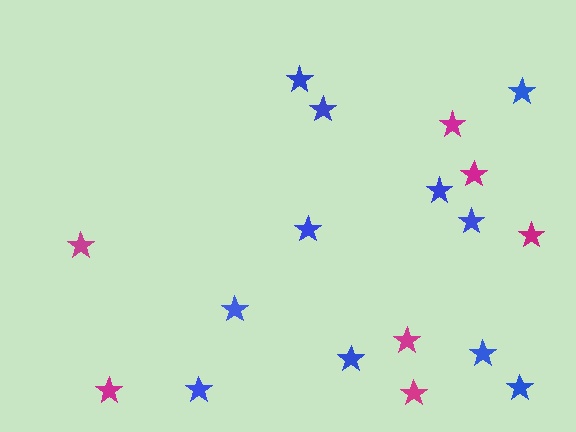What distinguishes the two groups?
There are 2 groups: one group of blue stars (11) and one group of magenta stars (7).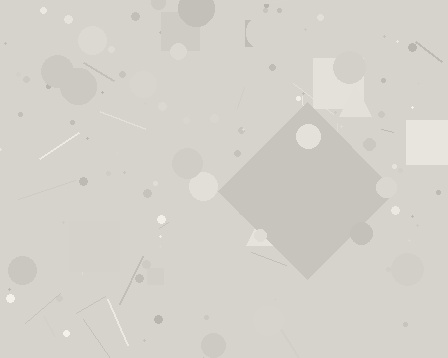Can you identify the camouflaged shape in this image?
The camouflaged shape is a diamond.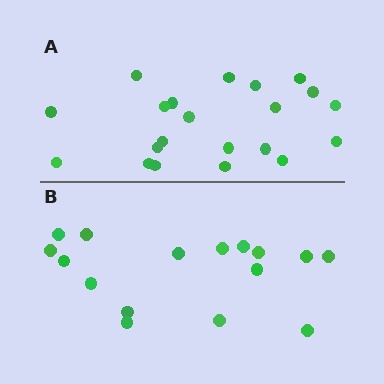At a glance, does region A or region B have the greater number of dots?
Region A (the top region) has more dots.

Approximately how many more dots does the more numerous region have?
Region A has about 5 more dots than region B.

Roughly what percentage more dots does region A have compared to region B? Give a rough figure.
About 30% more.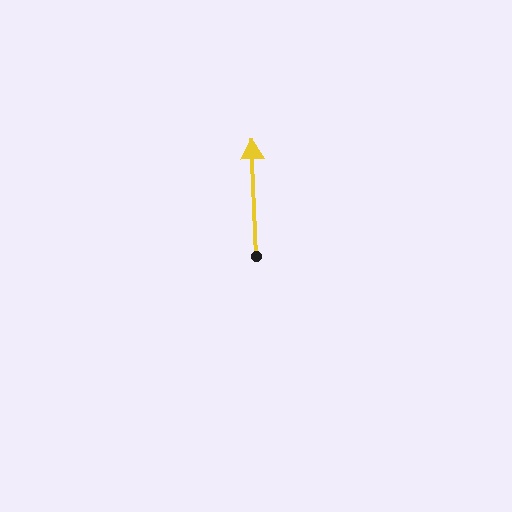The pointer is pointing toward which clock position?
Roughly 12 o'clock.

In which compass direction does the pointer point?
North.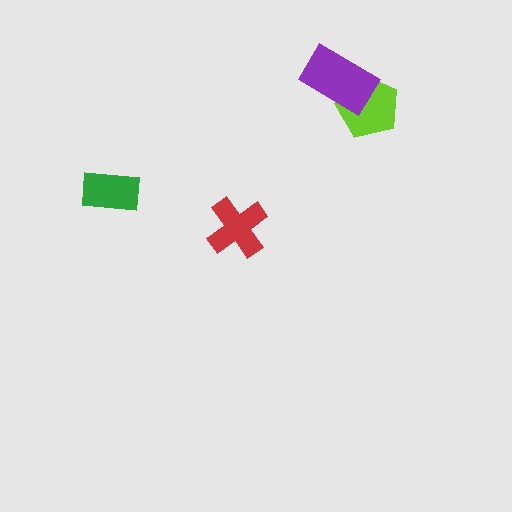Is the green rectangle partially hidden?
No, no other shape covers it.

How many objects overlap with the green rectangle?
0 objects overlap with the green rectangle.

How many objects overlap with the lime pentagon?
1 object overlaps with the lime pentagon.